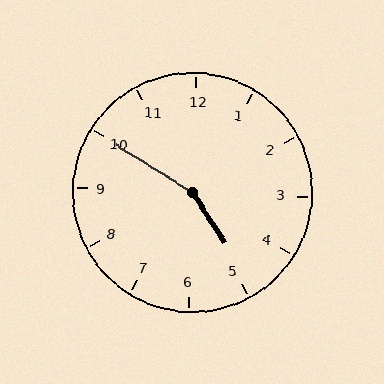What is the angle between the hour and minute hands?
Approximately 155 degrees.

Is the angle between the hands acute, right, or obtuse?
It is obtuse.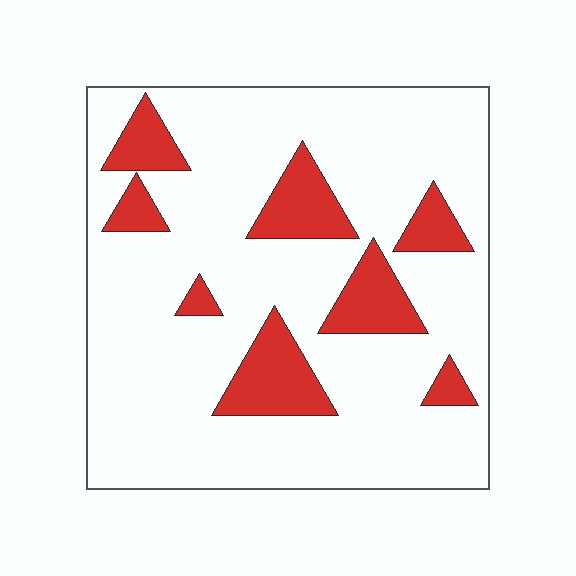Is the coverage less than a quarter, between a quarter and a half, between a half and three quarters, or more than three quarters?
Less than a quarter.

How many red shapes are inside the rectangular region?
8.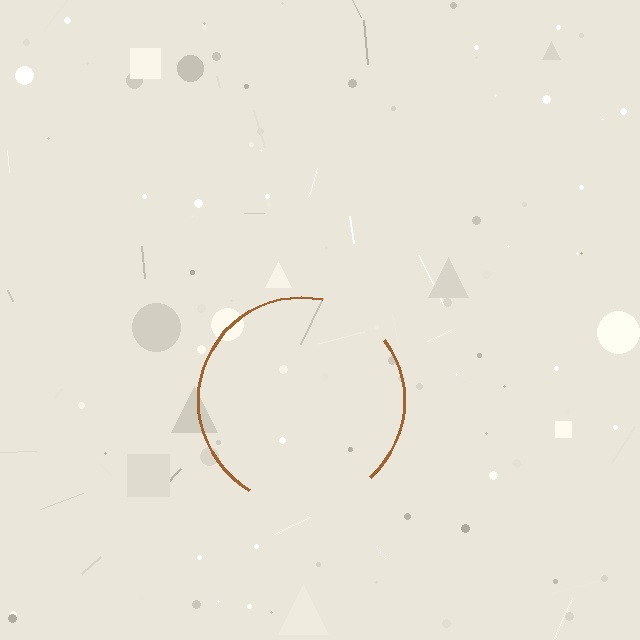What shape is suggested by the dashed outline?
The dashed outline suggests a circle.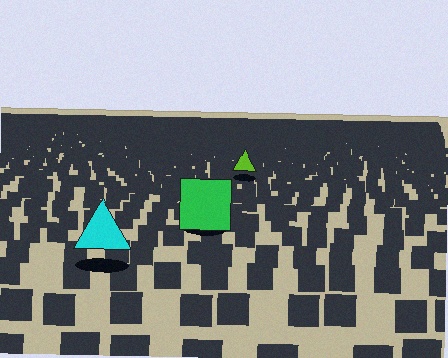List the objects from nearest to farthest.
From nearest to farthest: the cyan triangle, the green square, the lime triangle.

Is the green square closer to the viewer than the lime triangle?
Yes. The green square is closer — you can tell from the texture gradient: the ground texture is coarser near it.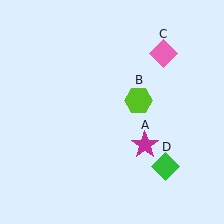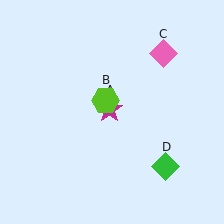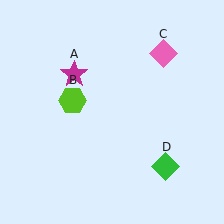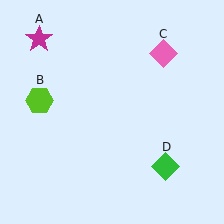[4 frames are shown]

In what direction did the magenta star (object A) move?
The magenta star (object A) moved up and to the left.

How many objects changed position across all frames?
2 objects changed position: magenta star (object A), lime hexagon (object B).